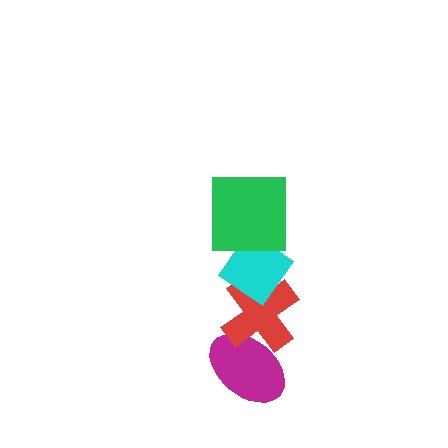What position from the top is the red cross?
The red cross is 3rd from the top.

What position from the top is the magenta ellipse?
The magenta ellipse is 4th from the top.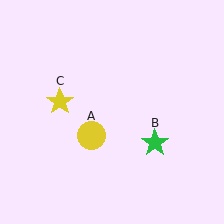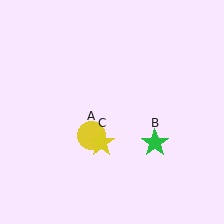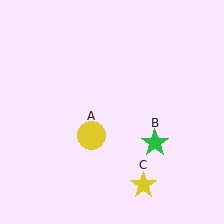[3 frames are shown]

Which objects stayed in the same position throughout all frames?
Yellow circle (object A) and green star (object B) remained stationary.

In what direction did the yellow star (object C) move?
The yellow star (object C) moved down and to the right.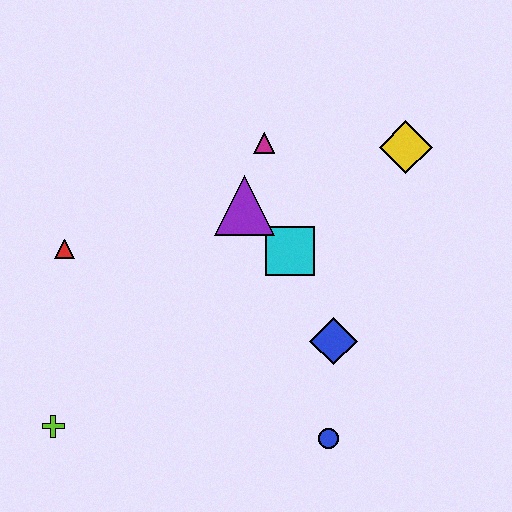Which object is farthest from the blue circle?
The red triangle is farthest from the blue circle.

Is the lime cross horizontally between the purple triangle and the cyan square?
No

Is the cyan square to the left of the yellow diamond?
Yes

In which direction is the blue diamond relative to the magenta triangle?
The blue diamond is below the magenta triangle.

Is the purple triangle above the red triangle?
Yes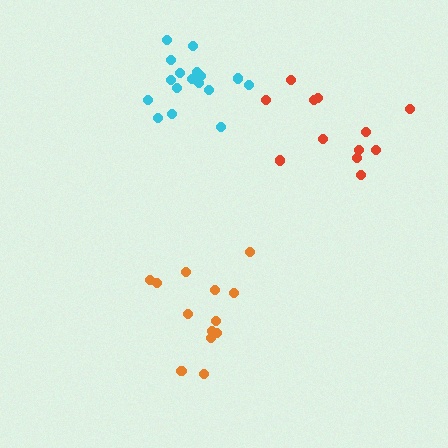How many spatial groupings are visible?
There are 3 spatial groupings.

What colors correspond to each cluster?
The clusters are colored: red, orange, cyan.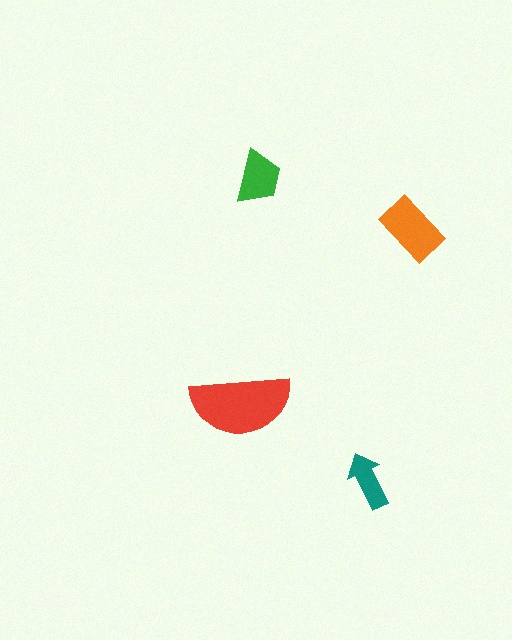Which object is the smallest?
The teal arrow.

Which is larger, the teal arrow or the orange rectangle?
The orange rectangle.